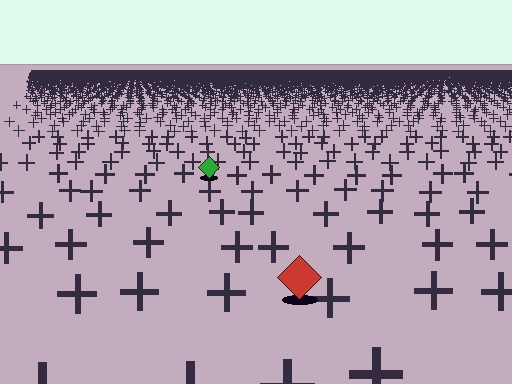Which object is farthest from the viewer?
The green diamond is farthest from the viewer. It appears smaller and the ground texture around it is denser.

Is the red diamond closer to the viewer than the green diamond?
Yes. The red diamond is closer — you can tell from the texture gradient: the ground texture is coarser near it.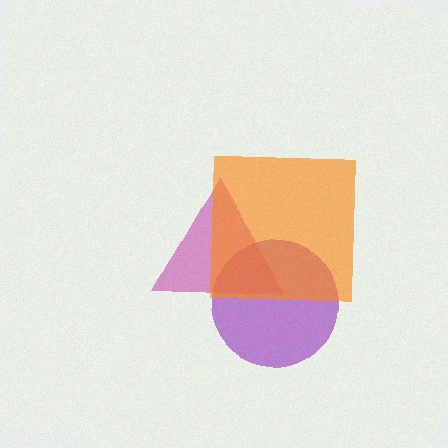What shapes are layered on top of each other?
The layered shapes are: a purple circle, a magenta triangle, an orange square.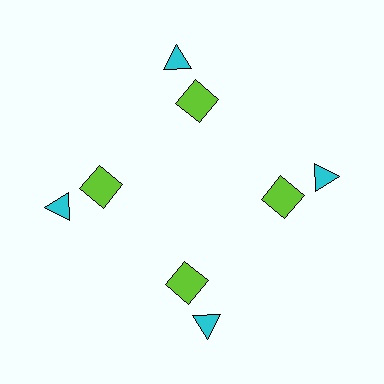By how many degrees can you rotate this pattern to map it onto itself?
The pattern maps onto itself every 90 degrees of rotation.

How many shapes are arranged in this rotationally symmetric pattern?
There are 8 shapes, arranged in 4 groups of 2.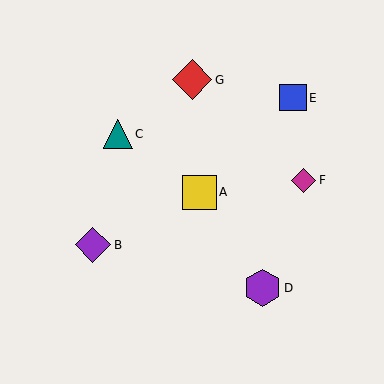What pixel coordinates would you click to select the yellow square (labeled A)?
Click at (199, 192) to select the yellow square A.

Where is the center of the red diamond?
The center of the red diamond is at (192, 80).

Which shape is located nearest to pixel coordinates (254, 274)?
The purple hexagon (labeled D) at (263, 288) is nearest to that location.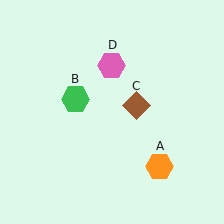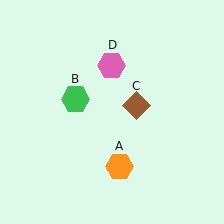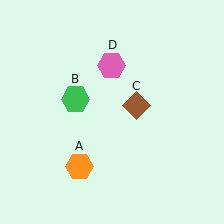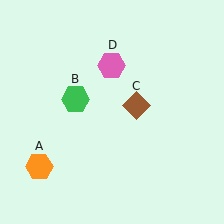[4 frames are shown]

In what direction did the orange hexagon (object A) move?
The orange hexagon (object A) moved left.